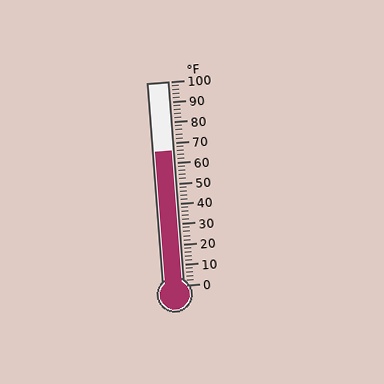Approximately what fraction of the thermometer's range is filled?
The thermometer is filled to approximately 65% of its range.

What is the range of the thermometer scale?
The thermometer scale ranges from 0°F to 100°F.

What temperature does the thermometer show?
The thermometer shows approximately 66°F.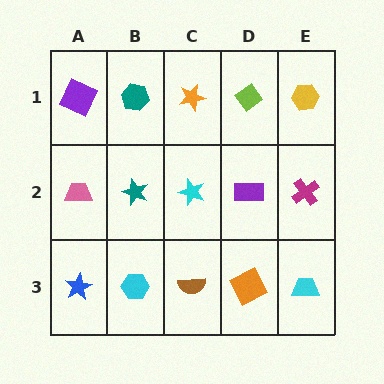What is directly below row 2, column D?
An orange square.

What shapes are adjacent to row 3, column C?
A cyan star (row 2, column C), a cyan hexagon (row 3, column B), an orange square (row 3, column D).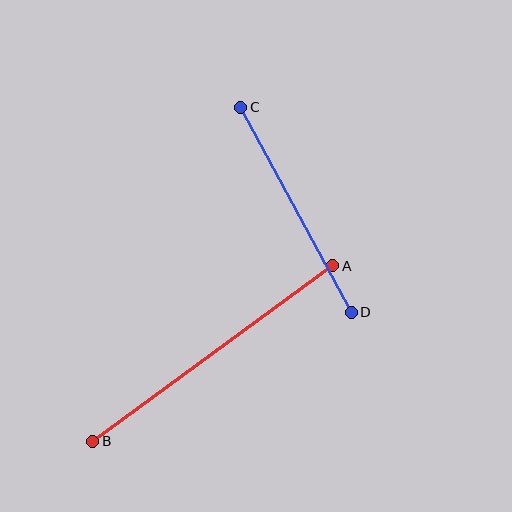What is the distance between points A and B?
The distance is approximately 297 pixels.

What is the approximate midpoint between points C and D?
The midpoint is at approximately (296, 210) pixels.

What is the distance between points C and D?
The distance is approximately 233 pixels.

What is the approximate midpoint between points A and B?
The midpoint is at approximately (213, 353) pixels.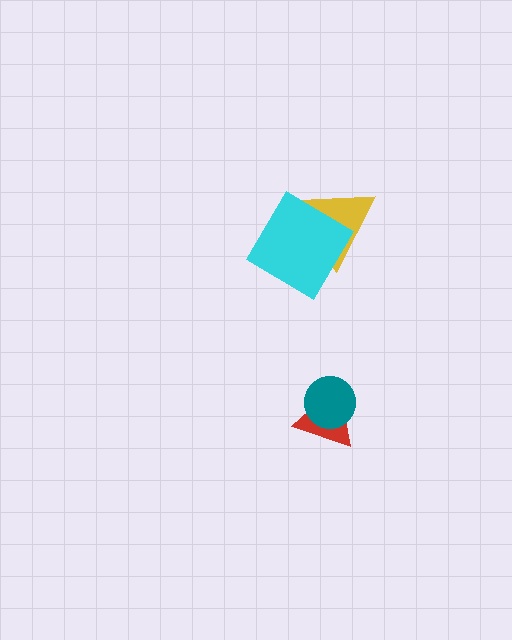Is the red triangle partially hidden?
Yes, it is partially covered by another shape.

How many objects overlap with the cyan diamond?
1 object overlaps with the cyan diamond.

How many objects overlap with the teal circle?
1 object overlaps with the teal circle.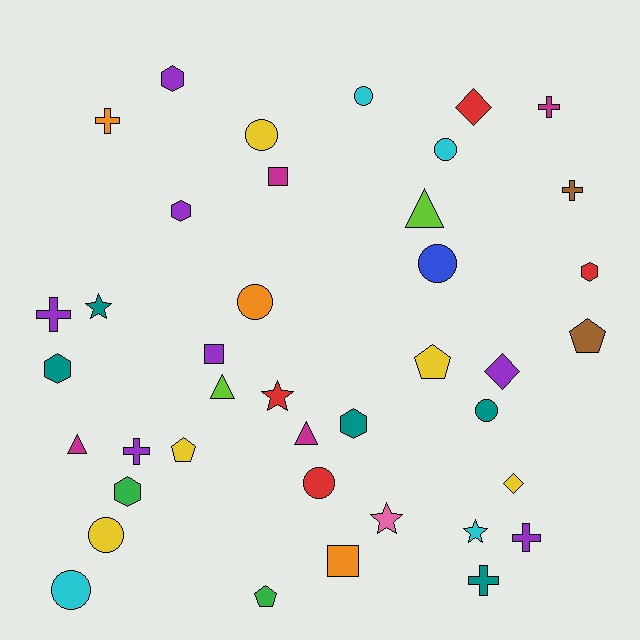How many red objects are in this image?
There are 4 red objects.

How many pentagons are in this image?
There are 4 pentagons.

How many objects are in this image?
There are 40 objects.